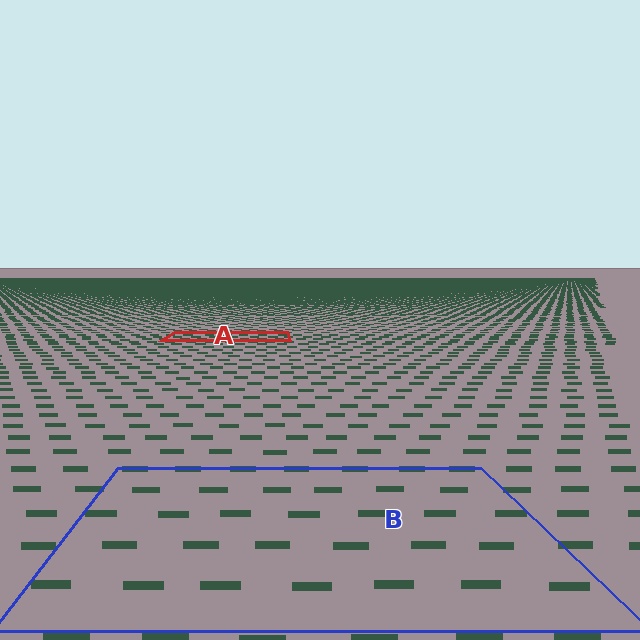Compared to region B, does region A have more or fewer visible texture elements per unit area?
Region A has more texture elements per unit area — they are packed more densely because it is farther away.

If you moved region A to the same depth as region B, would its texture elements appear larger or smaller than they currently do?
They would appear larger. At a closer depth, the same texture elements are projected at a bigger on-screen size.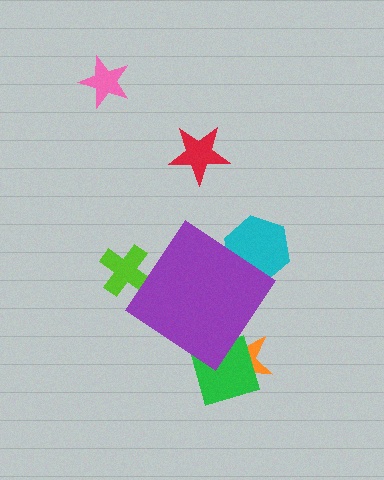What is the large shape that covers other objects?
A purple diamond.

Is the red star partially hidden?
No, the red star is fully visible.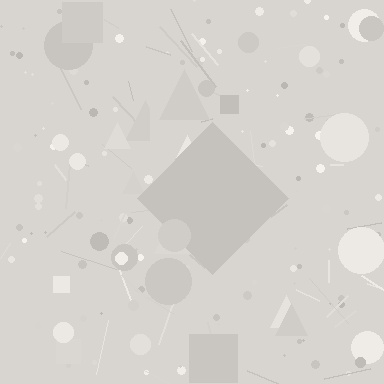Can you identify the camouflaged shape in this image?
The camouflaged shape is a diamond.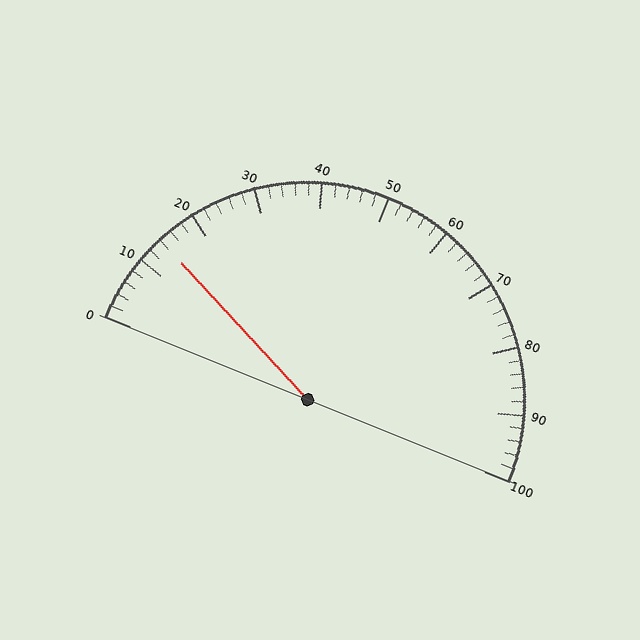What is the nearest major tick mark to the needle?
The nearest major tick mark is 10.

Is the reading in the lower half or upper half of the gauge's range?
The reading is in the lower half of the range (0 to 100).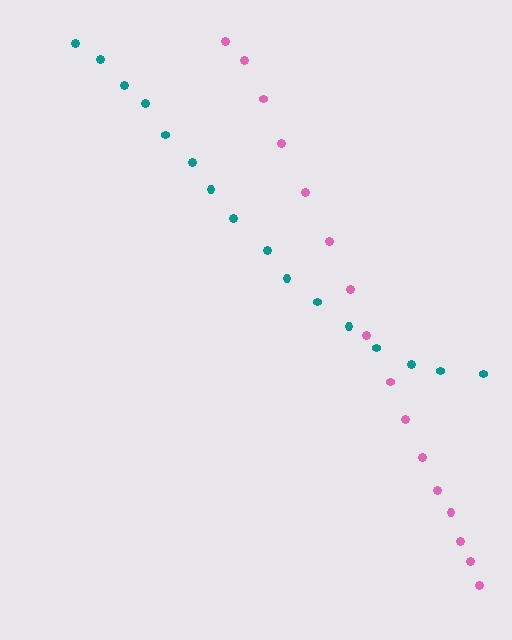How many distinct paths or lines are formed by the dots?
There are 2 distinct paths.